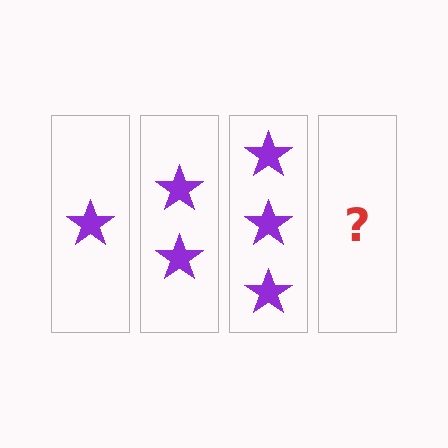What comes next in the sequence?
The next element should be 4 stars.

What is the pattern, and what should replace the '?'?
The pattern is that each step adds one more star. The '?' should be 4 stars.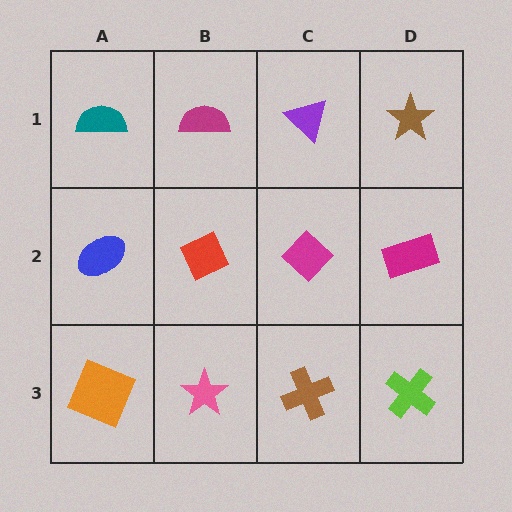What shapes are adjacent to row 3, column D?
A magenta rectangle (row 2, column D), a brown cross (row 3, column C).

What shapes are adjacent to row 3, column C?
A magenta diamond (row 2, column C), a pink star (row 3, column B), a lime cross (row 3, column D).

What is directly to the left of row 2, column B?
A blue ellipse.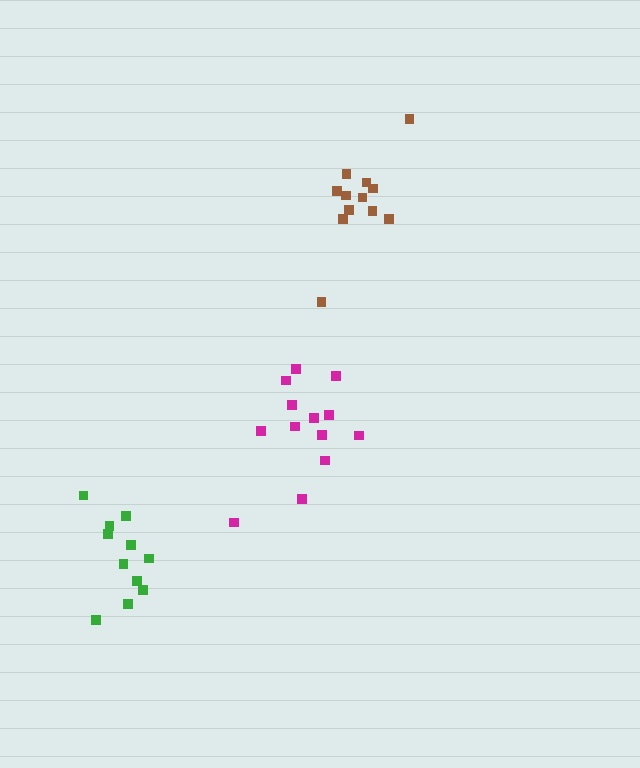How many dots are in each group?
Group 1: 13 dots, Group 2: 12 dots, Group 3: 11 dots (36 total).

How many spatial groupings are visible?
There are 3 spatial groupings.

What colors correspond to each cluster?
The clusters are colored: magenta, brown, green.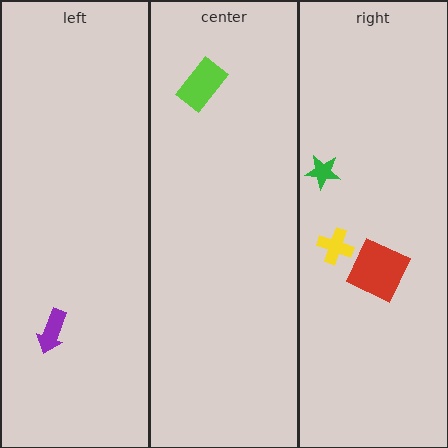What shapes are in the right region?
The yellow cross, the green star, the red square.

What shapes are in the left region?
The purple arrow.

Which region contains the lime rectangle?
The center region.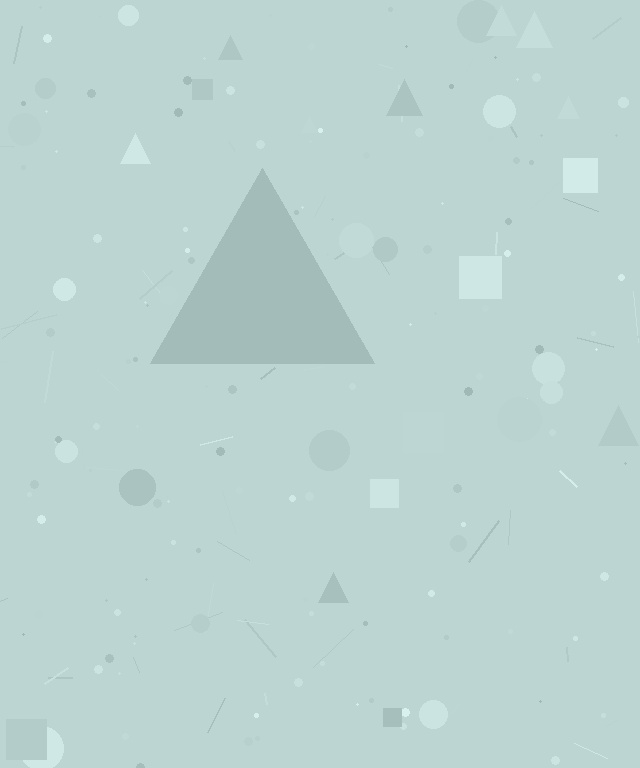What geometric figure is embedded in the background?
A triangle is embedded in the background.